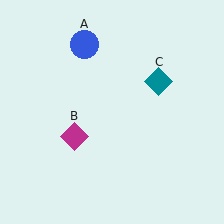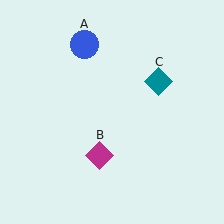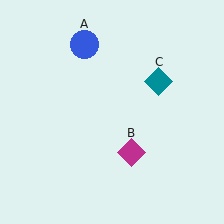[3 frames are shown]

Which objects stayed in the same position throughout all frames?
Blue circle (object A) and teal diamond (object C) remained stationary.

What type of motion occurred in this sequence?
The magenta diamond (object B) rotated counterclockwise around the center of the scene.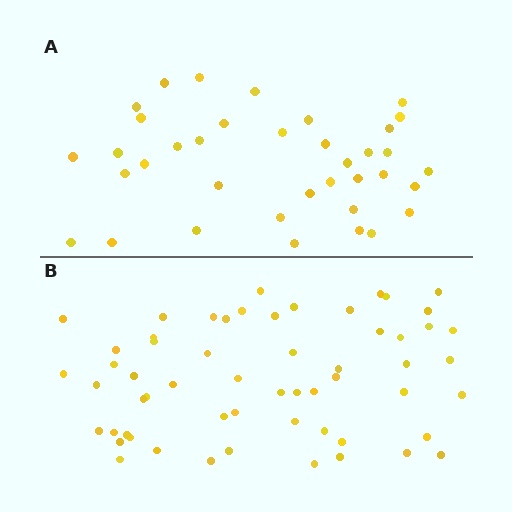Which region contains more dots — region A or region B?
Region B (the bottom region) has more dots.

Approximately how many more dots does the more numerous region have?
Region B has approximately 20 more dots than region A.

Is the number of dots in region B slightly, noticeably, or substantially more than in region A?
Region B has substantially more. The ratio is roughly 1.6 to 1.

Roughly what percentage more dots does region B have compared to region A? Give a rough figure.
About 55% more.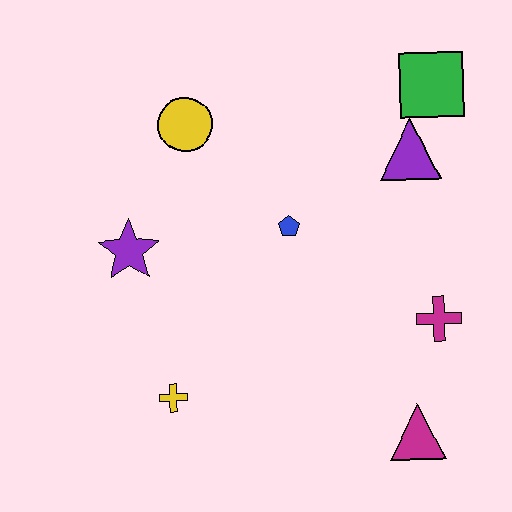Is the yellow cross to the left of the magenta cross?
Yes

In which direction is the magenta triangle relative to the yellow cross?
The magenta triangle is to the right of the yellow cross.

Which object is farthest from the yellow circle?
The magenta triangle is farthest from the yellow circle.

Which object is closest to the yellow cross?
The purple star is closest to the yellow cross.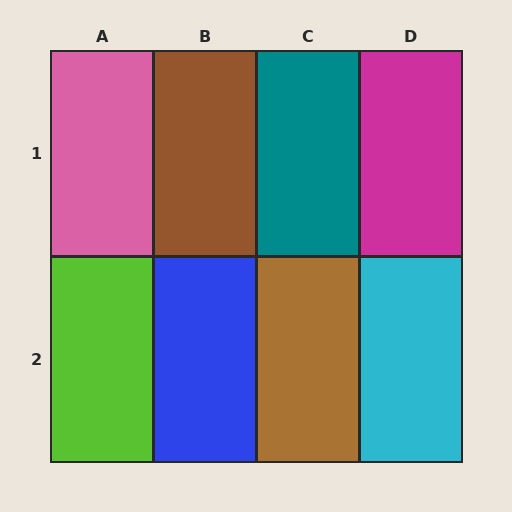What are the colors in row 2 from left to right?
Lime, blue, brown, cyan.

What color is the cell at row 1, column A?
Pink.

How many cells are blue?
1 cell is blue.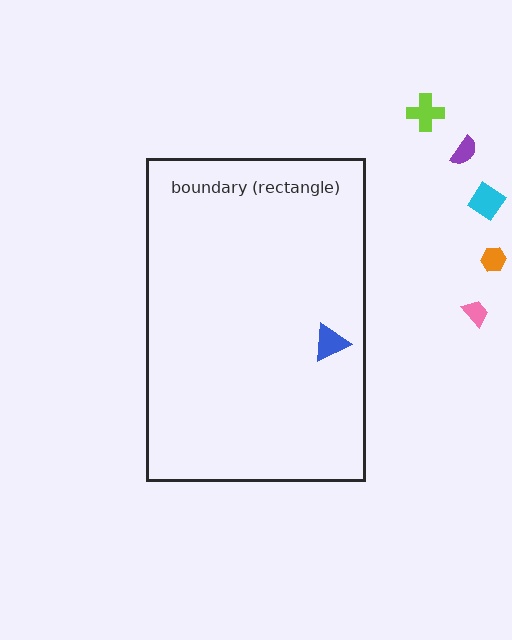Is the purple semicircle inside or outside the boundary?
Outside.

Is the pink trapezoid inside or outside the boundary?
Outside.